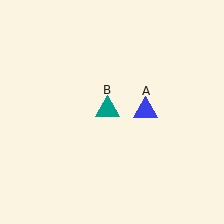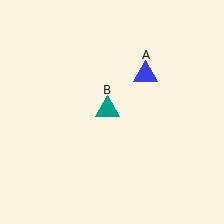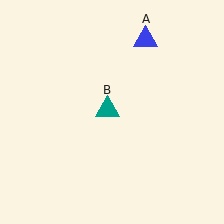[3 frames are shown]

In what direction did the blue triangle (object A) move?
The blue triangle (object A) moved up.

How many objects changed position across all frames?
1 object changed position: blue triangle (object A).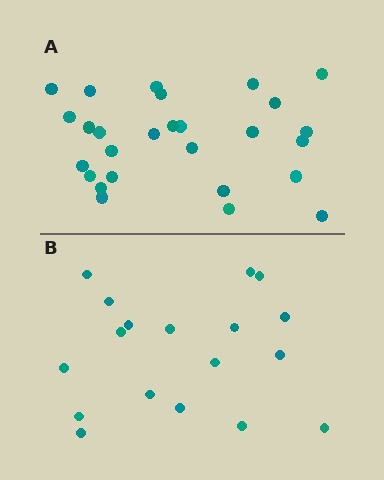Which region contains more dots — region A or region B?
Region A (the top region) has more dots.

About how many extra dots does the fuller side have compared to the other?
Region A has roughly 8 or so more dots than region B.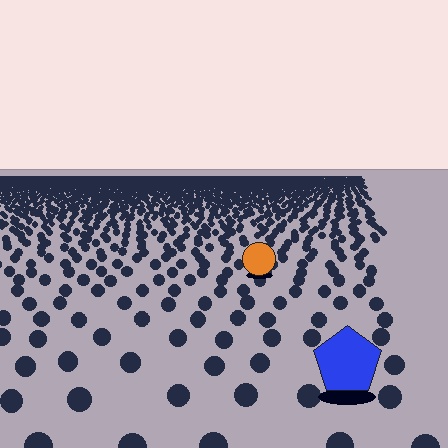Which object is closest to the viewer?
The blue pentagon is closest. The texture marks near it are larger and more spread out.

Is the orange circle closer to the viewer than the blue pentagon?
No. The blue pentagon is closer — you can tell from the texture gradient: the ground texture is coarser near it.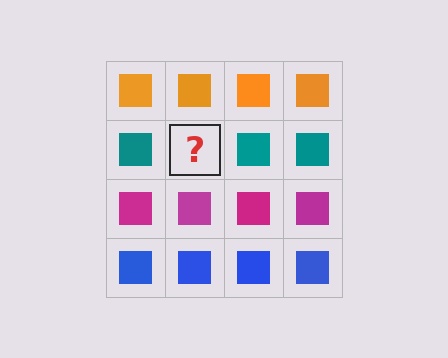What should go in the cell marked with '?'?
The missing cell should contain a teal square.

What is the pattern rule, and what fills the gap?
The rule is that each row has a consistent color. The gap should be filled with a teal square.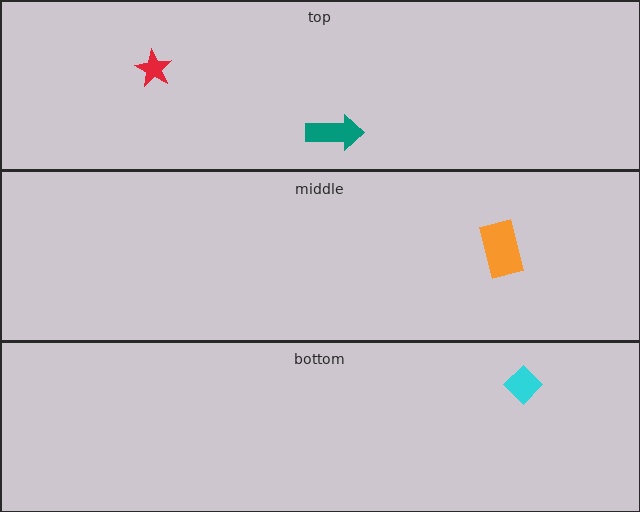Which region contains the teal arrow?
The top region.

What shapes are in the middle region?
The orange rectangle.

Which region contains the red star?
The top region.